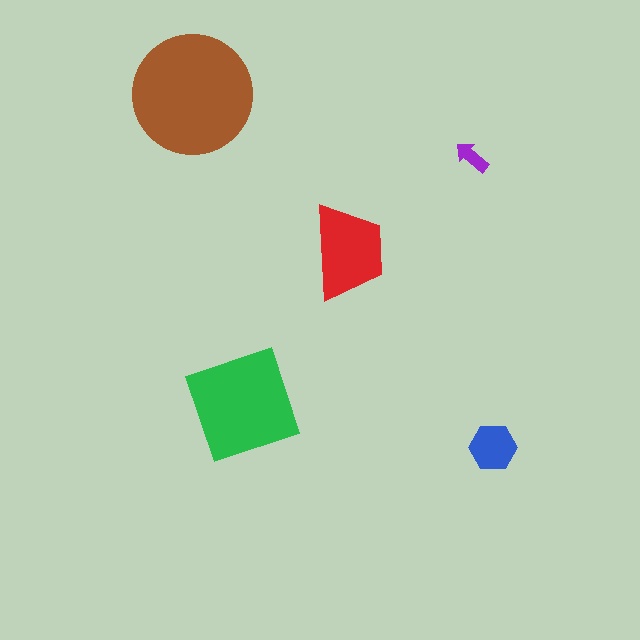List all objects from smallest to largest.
The purple arrow, the blue hexagon, the red trapezoid, the green square, the brown circle.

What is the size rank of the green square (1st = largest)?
2nd.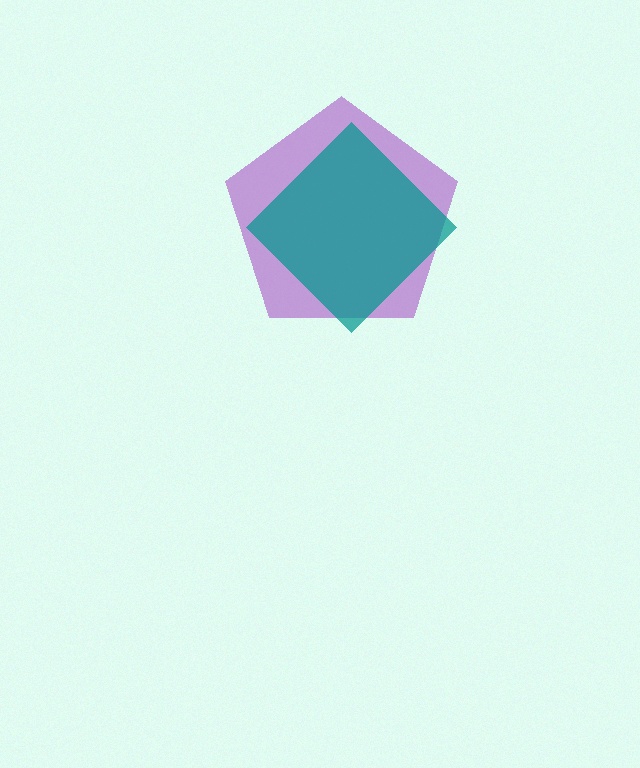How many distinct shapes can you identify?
There are 2 distinct shapes: a purple pentagon, a teal diamond.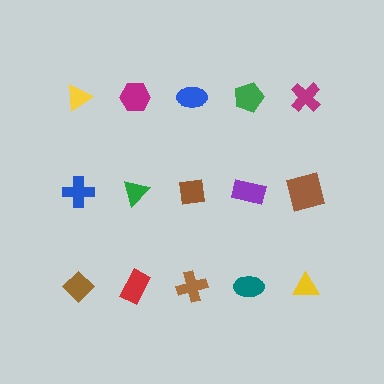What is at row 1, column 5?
A magenta cross.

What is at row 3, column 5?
A yellow triangle.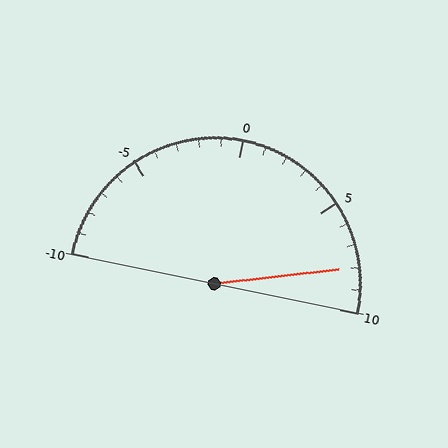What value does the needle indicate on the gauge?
The needle indicates approximately 8.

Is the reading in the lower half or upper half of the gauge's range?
The reading is in the upper half of the range (-10 to 10).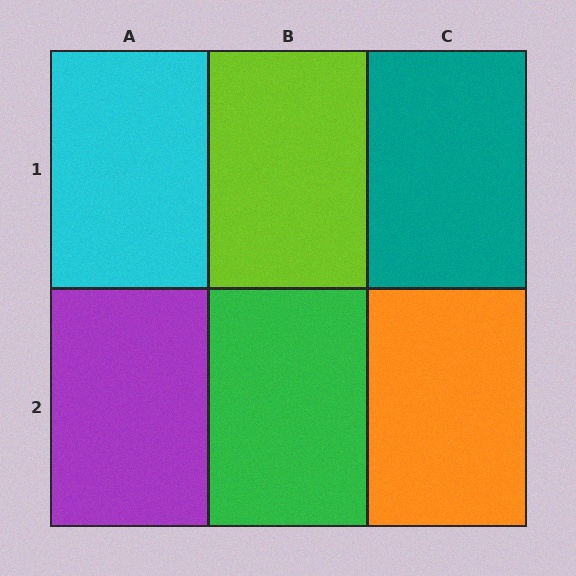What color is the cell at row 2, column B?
Green.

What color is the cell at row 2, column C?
Orange.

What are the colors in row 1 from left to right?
Cyan, lime, teal.